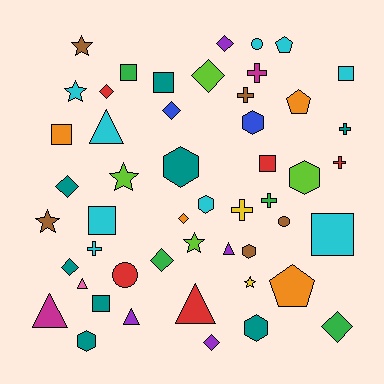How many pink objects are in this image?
There is 1 pink object.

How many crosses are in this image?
There are 7 crosses.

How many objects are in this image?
There are 50 objects.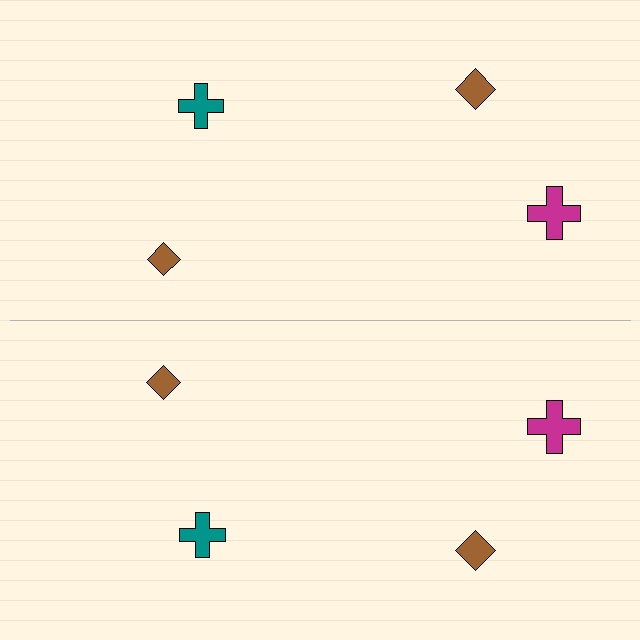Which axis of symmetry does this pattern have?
The pattern has a horizontal axis of symmetry running through the center of the image.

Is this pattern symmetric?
Yes, this pattern has bilateral (reflection) symmetry.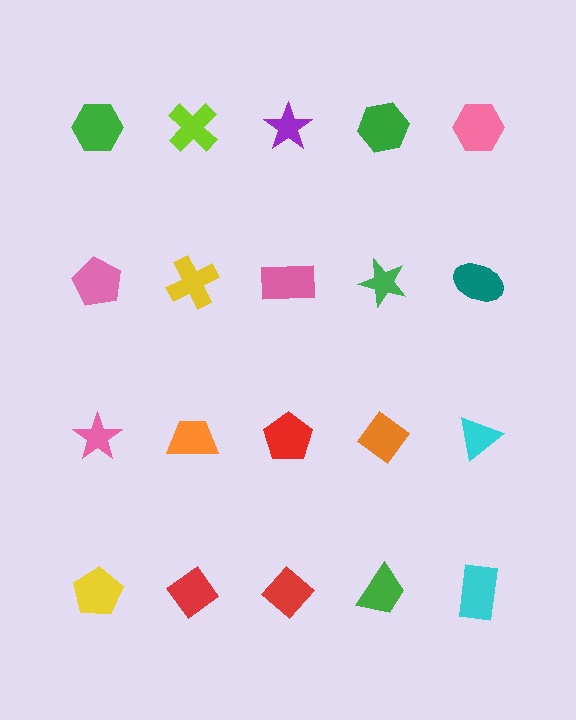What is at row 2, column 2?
A yellow cross.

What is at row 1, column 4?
A green hexagon.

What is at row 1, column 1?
A green hexagon.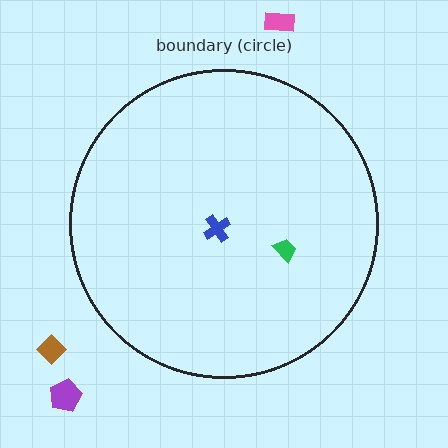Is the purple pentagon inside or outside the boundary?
Outside.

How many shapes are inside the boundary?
2 inside, 3 outside.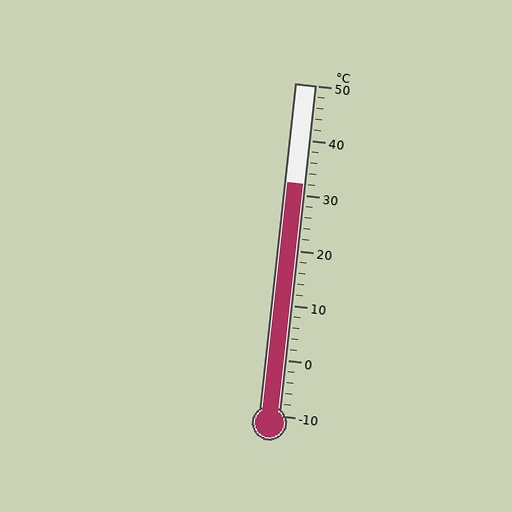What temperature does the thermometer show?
The thermometer shows approximately 32°C.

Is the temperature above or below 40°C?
The temperature is below 40°C.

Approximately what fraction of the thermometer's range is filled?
The thermometer is filled to approximately 70% of its range.